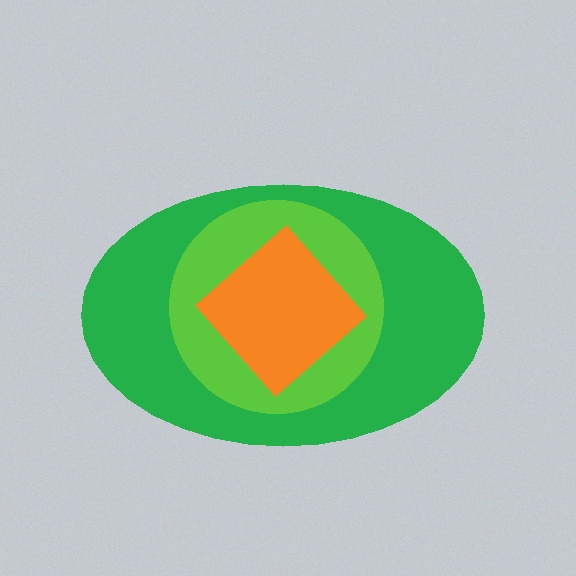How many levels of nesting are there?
3.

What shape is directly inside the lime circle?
The orange diamond.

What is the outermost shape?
The green ellipse.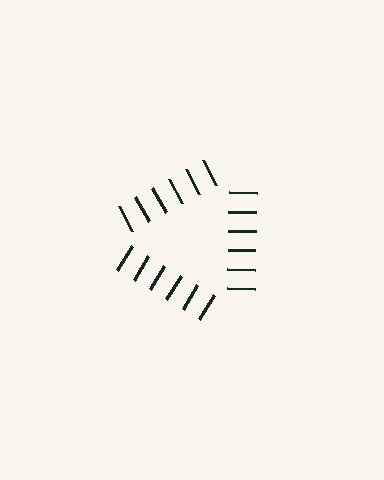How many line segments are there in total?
18 — 6 along each of the 3 edges.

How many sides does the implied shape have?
3 sides — the line-ends trace a triangle.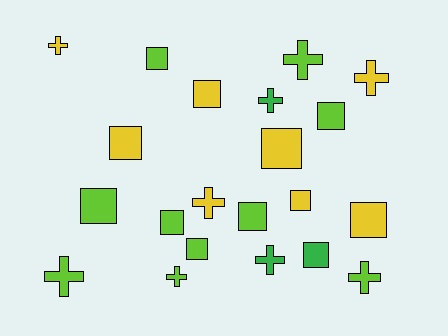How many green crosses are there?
There are 2 green crosses.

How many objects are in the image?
There are 21 objects.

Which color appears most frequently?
Lime, with 10 objects.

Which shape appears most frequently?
Square, with 12 objects.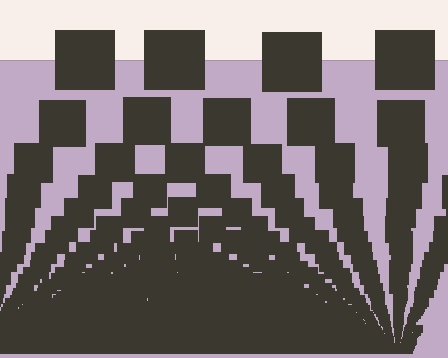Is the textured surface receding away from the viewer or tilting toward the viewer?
The surface appears to tilt toward the viewer. Texture elements get larger and sparser toward the top.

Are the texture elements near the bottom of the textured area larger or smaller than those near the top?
Smaller. The gradient is inverted — elements near the bottom are smaller and denser.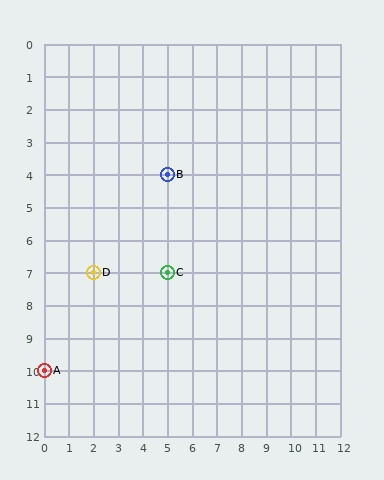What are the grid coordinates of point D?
Point D is at grid coordinates (2, 7).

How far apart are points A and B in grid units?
Points A and B are 5 columns and 6 rows apart (about 7.8 grid units diagonally).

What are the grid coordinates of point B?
Point B is at grid coordinates (5, 4).